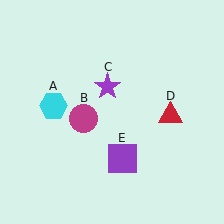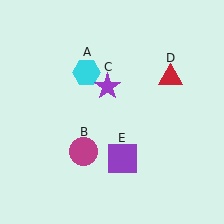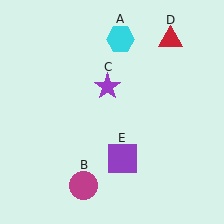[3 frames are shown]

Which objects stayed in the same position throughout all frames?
Purple star (object C) and purple square (object E) remained stationary.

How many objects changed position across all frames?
3 objects changed position: cyan hexagon (object A), magenta circle (object B), red triangle (object D).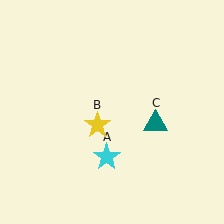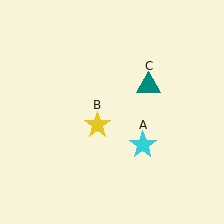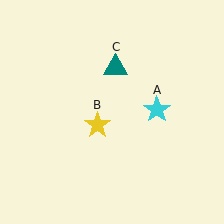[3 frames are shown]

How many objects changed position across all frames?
2 objects changed position: cyan star (object A), teal triangle (object C).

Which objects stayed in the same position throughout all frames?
Yellow star (object B) remained stationary.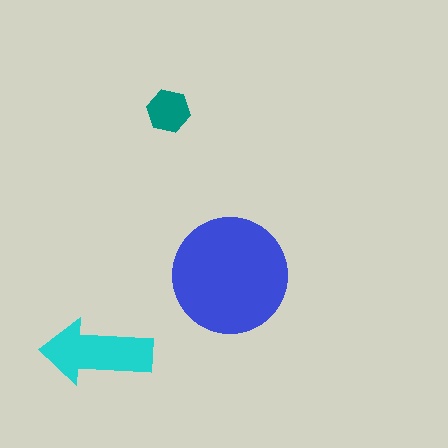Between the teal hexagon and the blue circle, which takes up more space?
The blue circle.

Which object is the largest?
The blue circle.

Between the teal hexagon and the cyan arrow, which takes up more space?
The cyan arrow.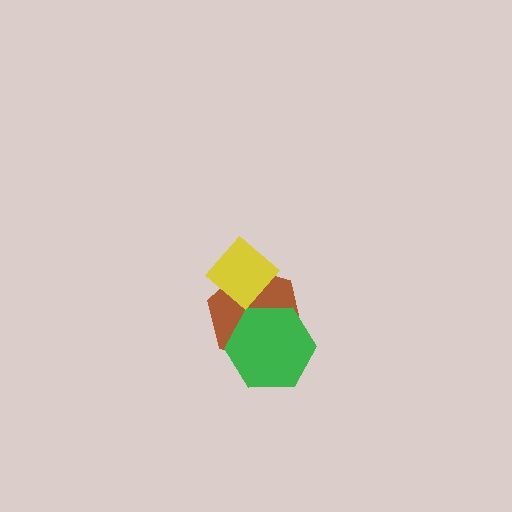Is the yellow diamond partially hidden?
No, no other shape covers it.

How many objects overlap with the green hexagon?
1 object overlaps with the green hexagon.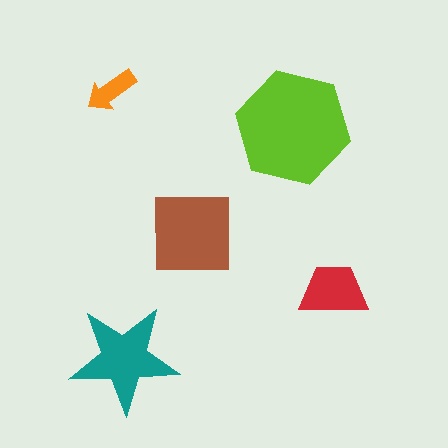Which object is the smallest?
The orange arrow.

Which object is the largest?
The lime hexagon.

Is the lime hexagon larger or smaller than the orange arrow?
Larger.